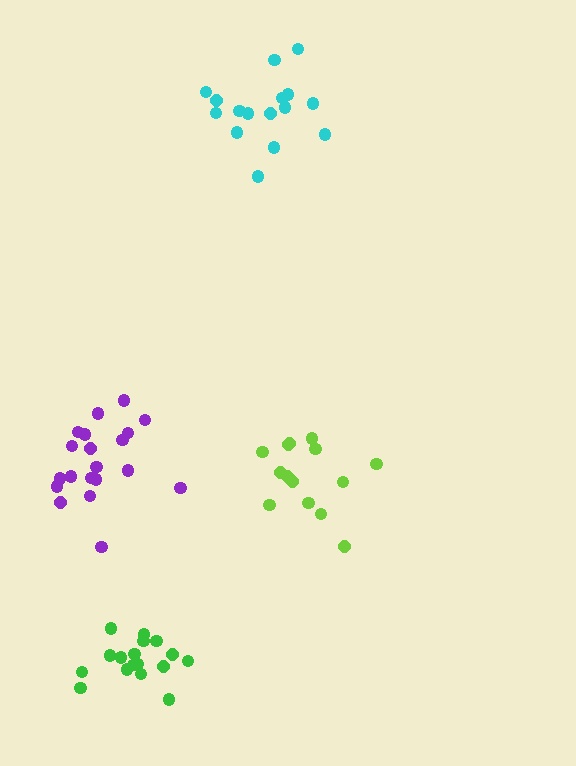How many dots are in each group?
Group 1: 17 dots, Group 2: 20 dots, Group 3: 16 dots, Group 4: 14 dots (67 total).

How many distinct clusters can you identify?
There are 4 distinct clusters.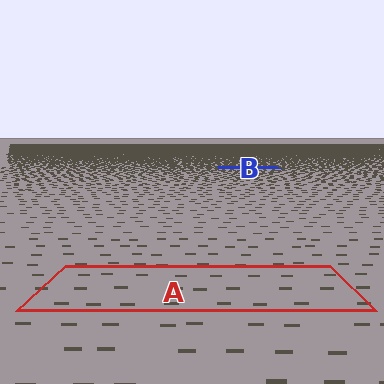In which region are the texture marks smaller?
The texture marks are smaller in region B, because it is farther away.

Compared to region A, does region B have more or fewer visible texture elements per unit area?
Region B has more texture elements per unit area — they are packed more densely because it is farther away.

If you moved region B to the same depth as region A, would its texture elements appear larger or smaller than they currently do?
They would appear larger. At a closer depth, the same texture elements are projected at a bigger on-screen size.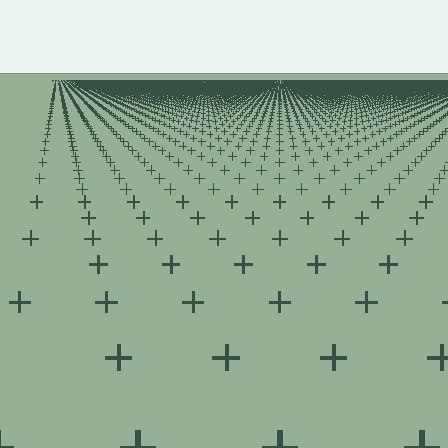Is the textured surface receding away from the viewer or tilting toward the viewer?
The surface is receding away from the viewer. Texture elements get smaller and denser toward the top.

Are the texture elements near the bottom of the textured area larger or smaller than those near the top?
Larger. Near the bottom, elements are closer to the viewer and appear at a bigger on-screen size.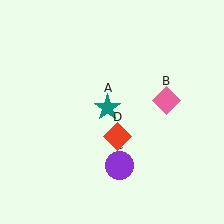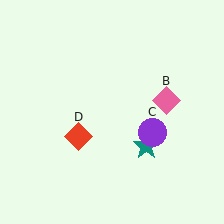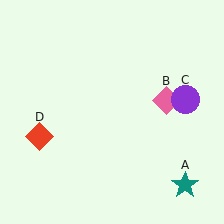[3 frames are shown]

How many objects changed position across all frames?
3 objects changed position: teal star (object A), purple circle (object C), red diamond (object D).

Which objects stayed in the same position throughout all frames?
Pink diamond (object B) remained stationary.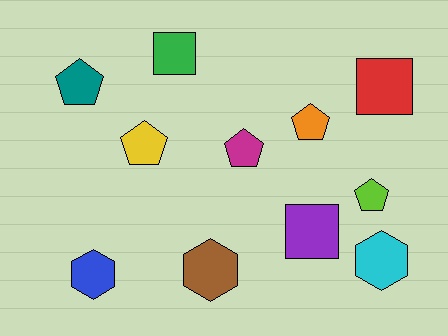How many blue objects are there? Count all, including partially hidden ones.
There is 1 blue object.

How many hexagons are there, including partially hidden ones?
There are 3 hexagons.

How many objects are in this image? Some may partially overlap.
There are 11 objects.